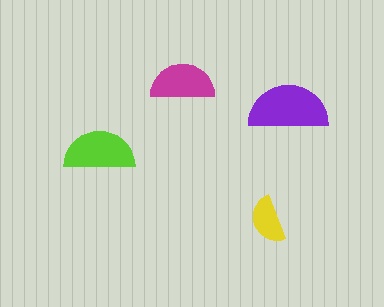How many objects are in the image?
There are 4 objects in the image.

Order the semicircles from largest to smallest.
the purple one, the lime one, the magenta one, the yellow one.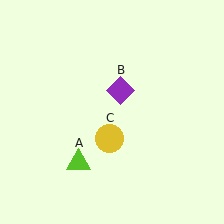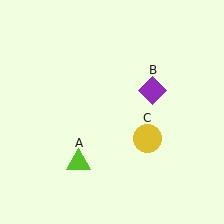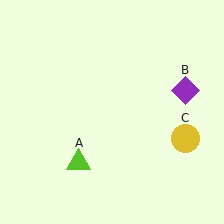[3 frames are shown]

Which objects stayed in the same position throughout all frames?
Lime triangle (object A) remained stationary.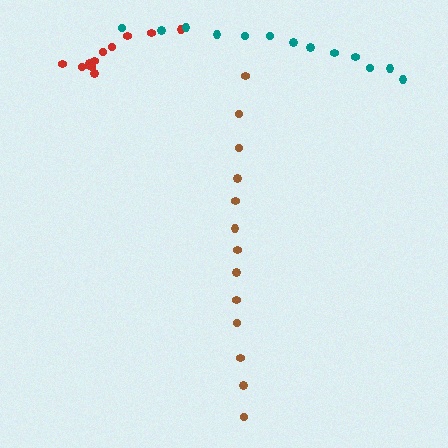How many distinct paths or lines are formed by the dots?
There are 3 distinct paths.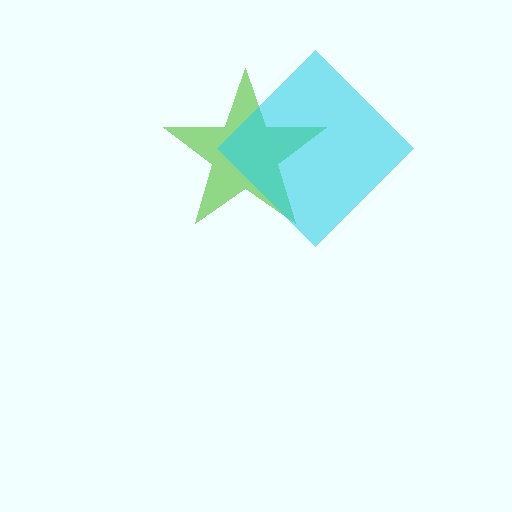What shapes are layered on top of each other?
The layered shapes are: a lime star, a cyan diamond.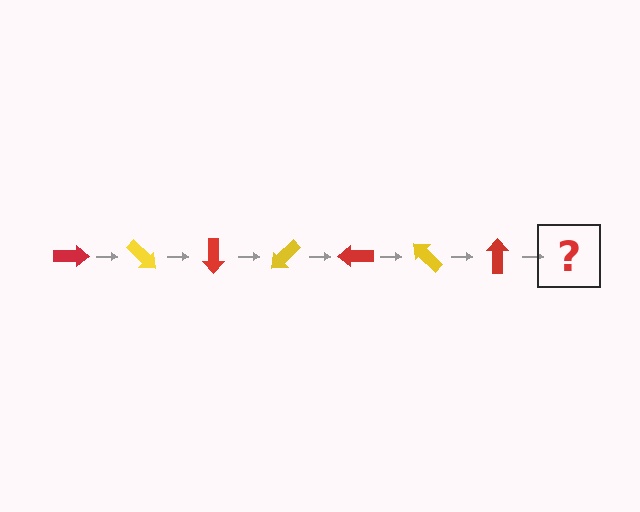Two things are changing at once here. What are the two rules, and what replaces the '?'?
The two rules are that it rotates 45 degrees each step and the color cycles through red and yellow. The '?' should be a yellow arrow, rotated 315 degrees from the start.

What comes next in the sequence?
The next element should be a yellow arrow, rotated 315 degrees from the start.